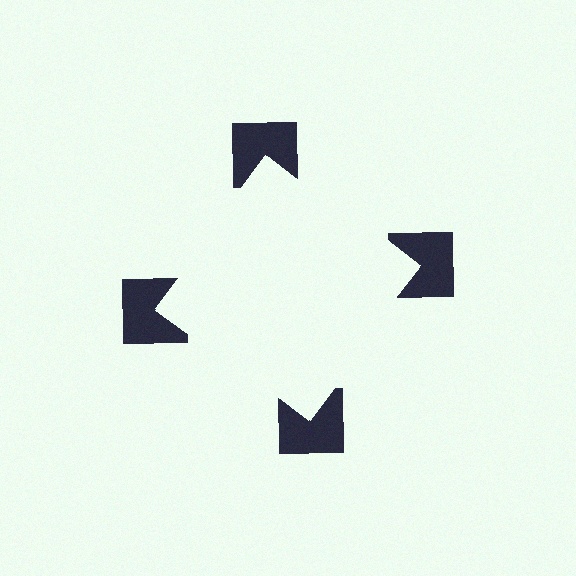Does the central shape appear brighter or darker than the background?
It typically appears slightly brighter than the background, even though no actual brightness change is drawn.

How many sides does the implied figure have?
4 sides.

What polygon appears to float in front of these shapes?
An illusory square — its edges are inferred from the aligned wedge cuts in the notched squares, not physically drawn.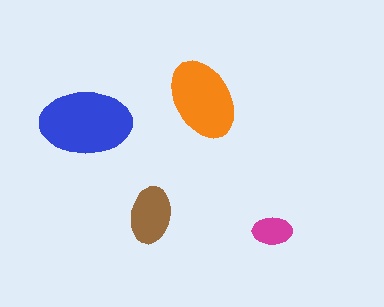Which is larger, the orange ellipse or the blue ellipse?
The blue one.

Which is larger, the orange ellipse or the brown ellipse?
The orange one.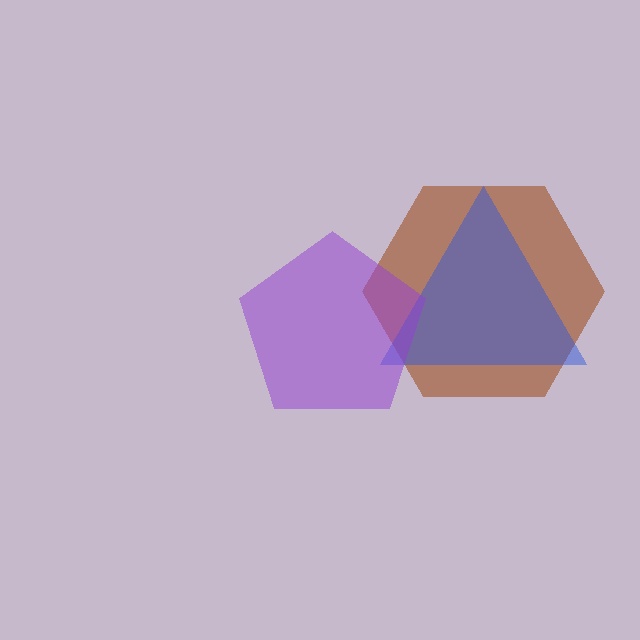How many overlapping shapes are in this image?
There are 3 overlapping shapes in the image.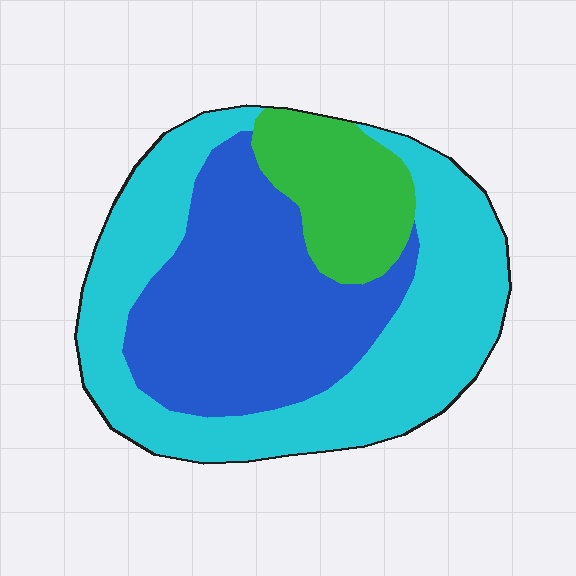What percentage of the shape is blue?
Blue takes up about three eighths (3/8) of the shape.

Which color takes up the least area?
Green, at roughly 15%.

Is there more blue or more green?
Blue.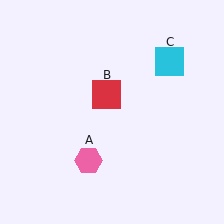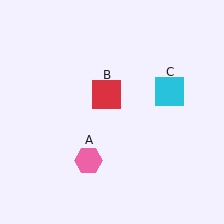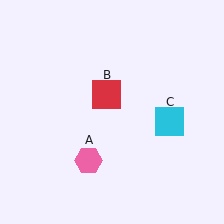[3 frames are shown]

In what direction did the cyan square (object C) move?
The cyan square (object C) moved down.